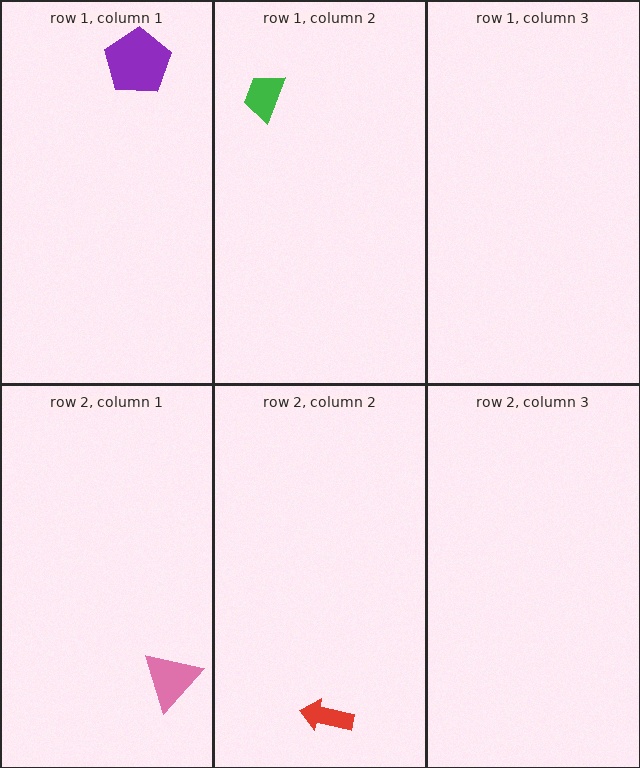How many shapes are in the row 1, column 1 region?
1.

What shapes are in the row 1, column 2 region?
The green trapezoid.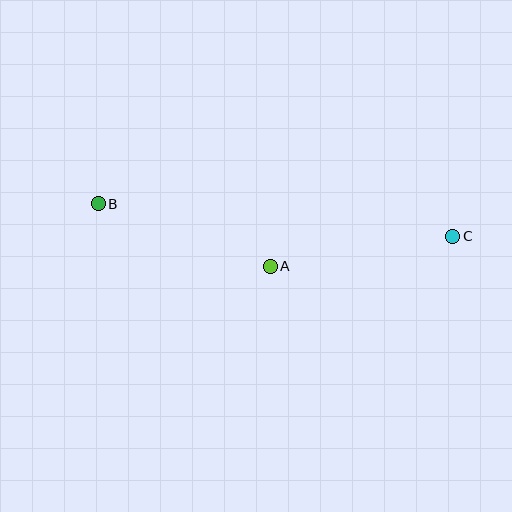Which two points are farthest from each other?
Points B and C are farthest from each other.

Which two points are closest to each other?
Points A and B are closest to each other.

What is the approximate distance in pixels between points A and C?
The distance between A and C is approximately 185 pixels.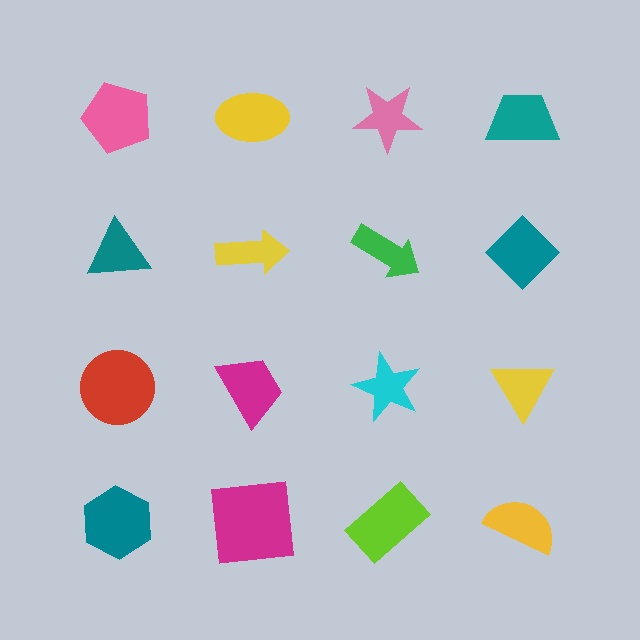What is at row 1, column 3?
A pink star.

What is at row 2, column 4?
A teal diamond.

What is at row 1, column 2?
A yellow ellipse.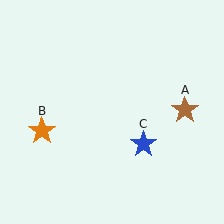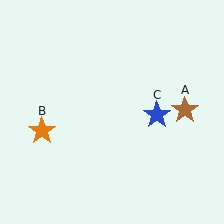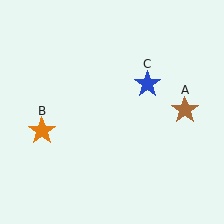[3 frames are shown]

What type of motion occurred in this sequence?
The blue star (object C) rotated counterclockwise around the center of the scene.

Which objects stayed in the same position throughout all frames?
Brown star (object A) and orange star (object B) remained stationary.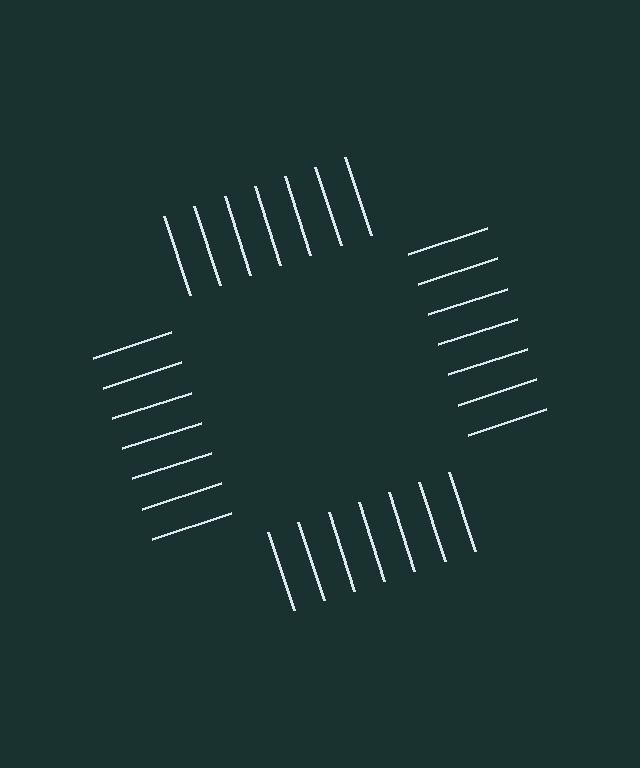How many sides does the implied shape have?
4 sides — the line-ends trace a square.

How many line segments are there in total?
28 — 7 along each of the 4 edges.